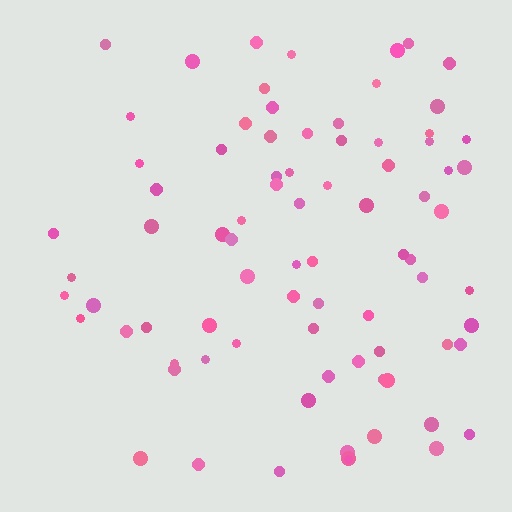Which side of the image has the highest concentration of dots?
The right.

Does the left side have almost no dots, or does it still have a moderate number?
Still a moderate number, just noticeably fewer than the right.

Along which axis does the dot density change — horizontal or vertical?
Horizontal.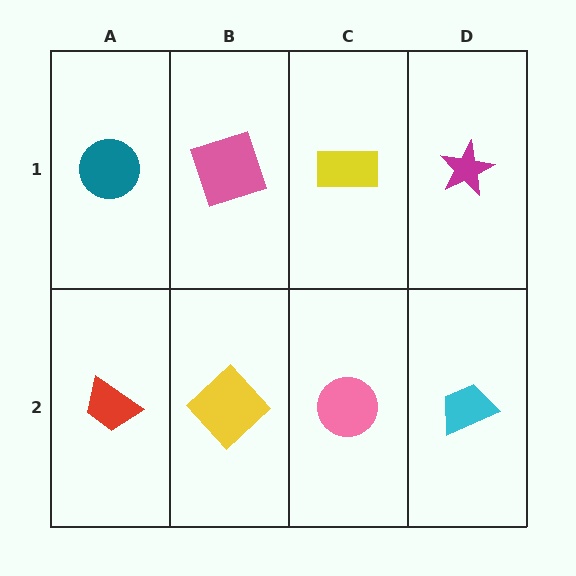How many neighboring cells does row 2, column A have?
2.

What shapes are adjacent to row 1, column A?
A red trapezoid (row 2, column A), a pink square (row 1, column B).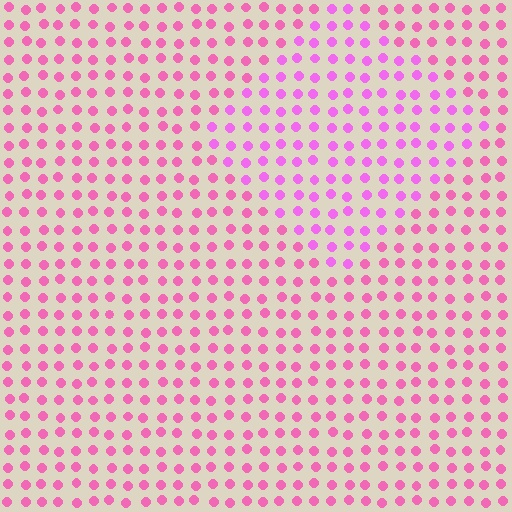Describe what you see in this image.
The image is filled with small pink elements in a uniform arrangement. A diamond-shaped region is visible where the elements are tinted to a slightly different hue, forming a subtle color boundary.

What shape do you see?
I see a diamond.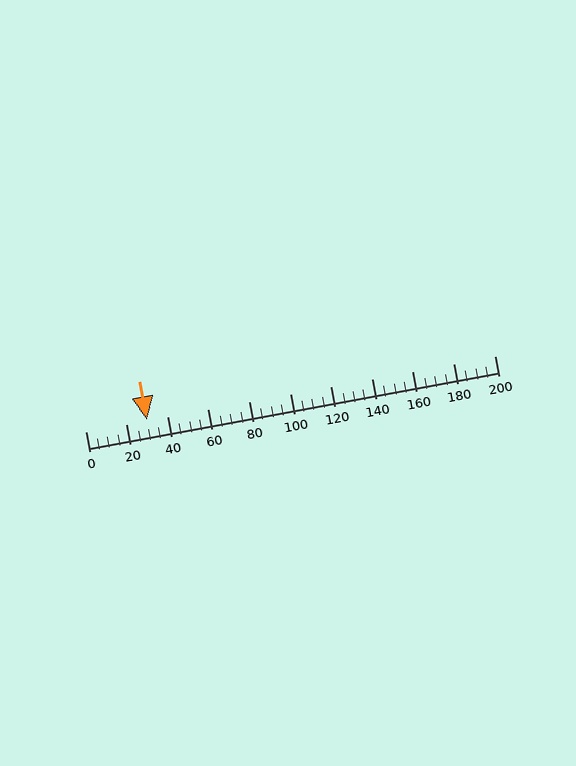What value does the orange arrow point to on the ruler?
The orange arrow points to approximately 30.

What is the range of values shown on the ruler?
The ruler shows values from 0 to 200.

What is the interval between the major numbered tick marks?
The major tick marks are spaced 20 units apart.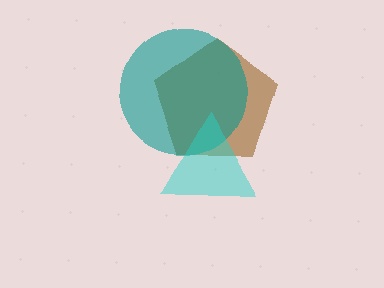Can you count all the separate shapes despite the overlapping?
Yes, there are 3 separate shapes.